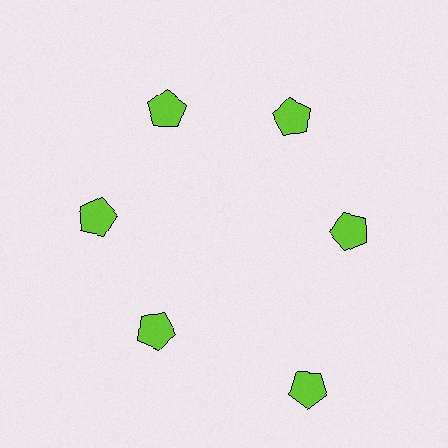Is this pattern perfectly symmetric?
No. The 6 lime pentagons are arranged in a ring, but one element near the 5 o'clock position is pushed outward from the center, breaking the 6-fold rotational symmetry.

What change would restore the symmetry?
The symmetry would be restored by moving it inward, back onto the ring so that all 6 pentagons sit at equal angles and equal distance from the center.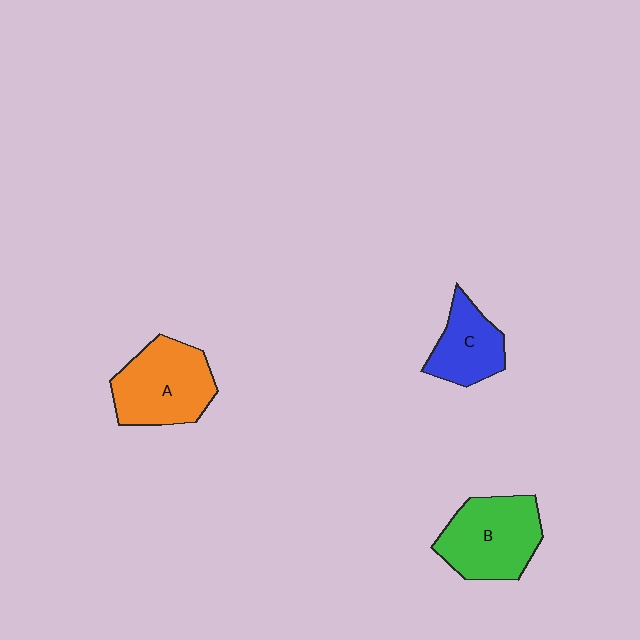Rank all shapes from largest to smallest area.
From largest to smallest: B (green), A (orange), C (blue).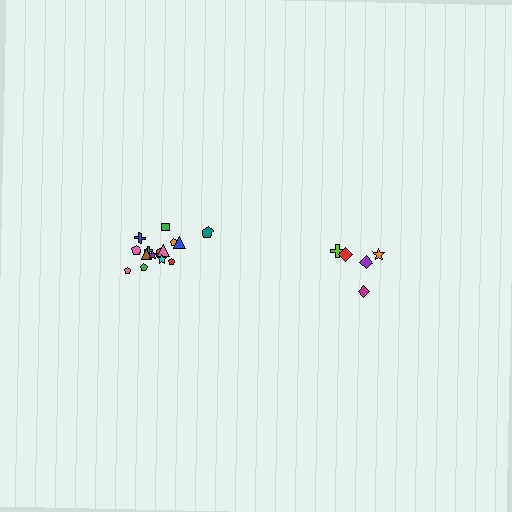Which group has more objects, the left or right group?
The left group.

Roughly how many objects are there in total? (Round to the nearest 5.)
Roughly 20 objects in total.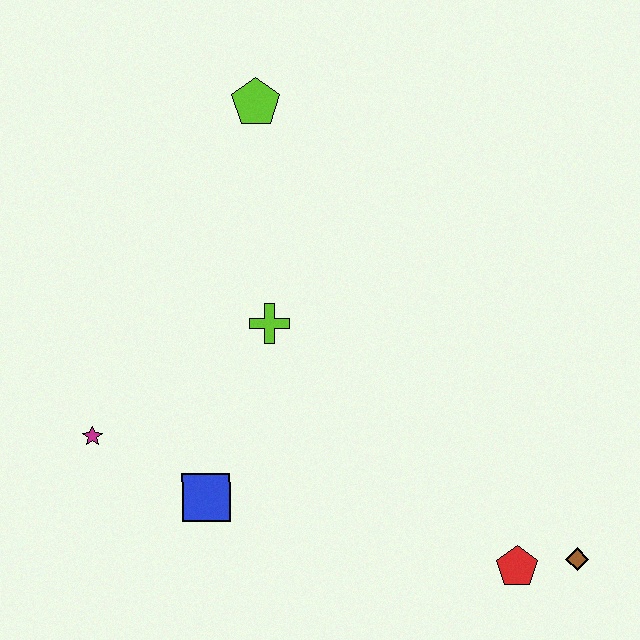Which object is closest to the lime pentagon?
The lime cross is closest to the lime pentagon.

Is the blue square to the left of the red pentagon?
Yes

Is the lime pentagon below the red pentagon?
No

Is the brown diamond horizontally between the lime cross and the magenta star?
No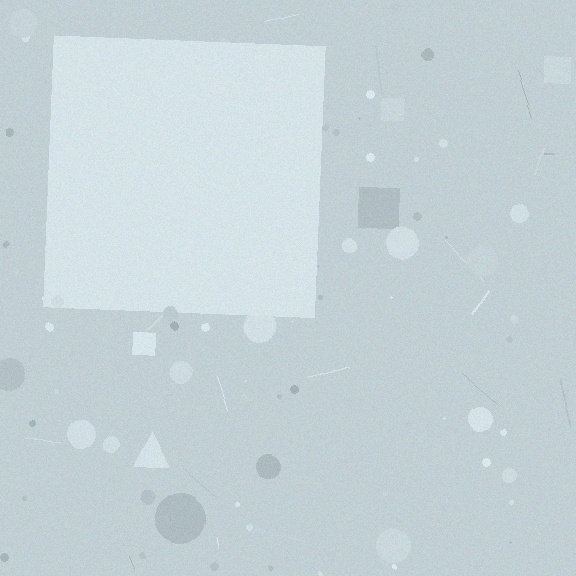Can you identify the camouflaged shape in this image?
The camouflaged shape is a square.